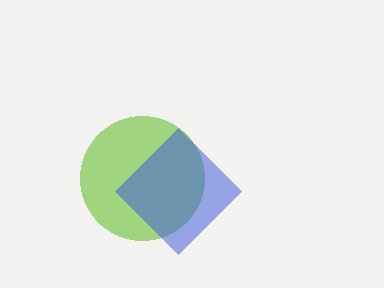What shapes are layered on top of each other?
The layered shapes are: a lime circle, a blue diamond.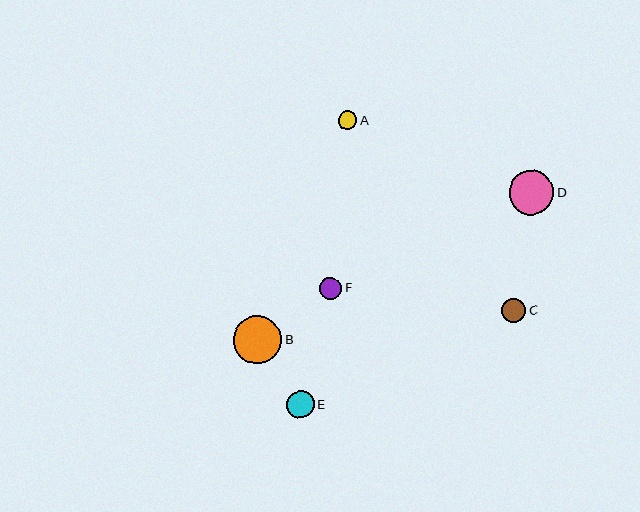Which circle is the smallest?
Circle A is the smallest with a size of approximately 19 pixels.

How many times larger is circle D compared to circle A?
Circle D is approximately 2.4 times the size of circle A.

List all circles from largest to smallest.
From largest to smallest: B, D, E, C, F, A.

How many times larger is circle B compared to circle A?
Circle B is approximately 2.5 times the size of circle A.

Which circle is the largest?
Circle B is the largest with a size of approximately 48 pixels.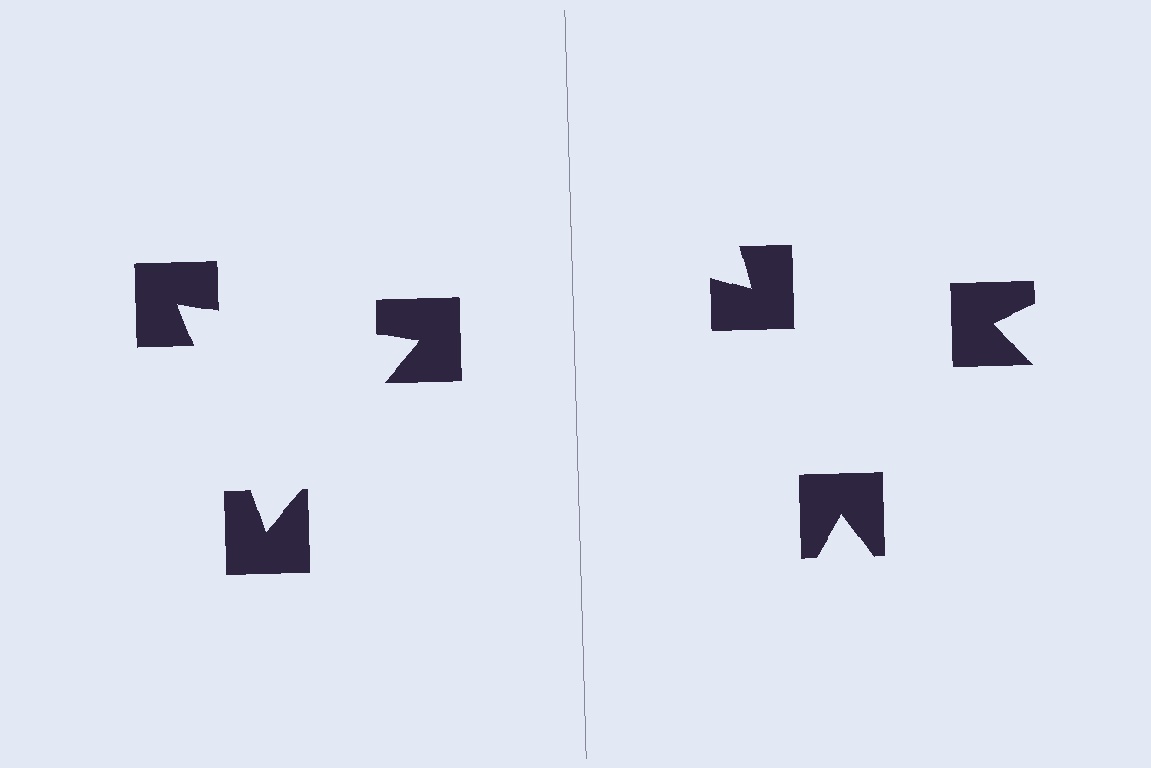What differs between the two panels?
The notched squares are positioned identically on both sides; only the wedge orientations differ. On the left they align to a triangle; on the right they are misaligned.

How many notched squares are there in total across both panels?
6 — 3 on each side.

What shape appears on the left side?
An illusory triangle.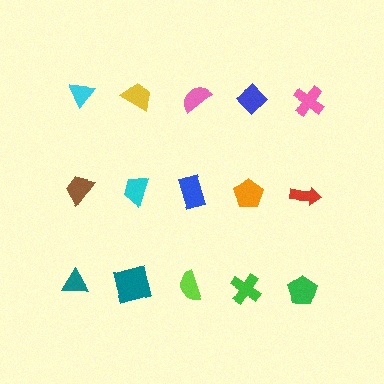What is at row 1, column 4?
A blue diamond.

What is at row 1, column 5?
A pink cross.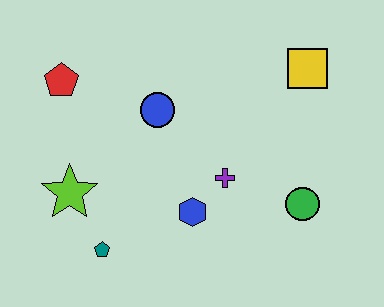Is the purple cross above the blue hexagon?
Yes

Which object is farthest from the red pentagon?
The green circle is farthest from the red pentagon.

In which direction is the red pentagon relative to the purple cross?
The red pentagon is to the left of the purple cross.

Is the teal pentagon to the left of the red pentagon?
No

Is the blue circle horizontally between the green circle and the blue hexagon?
No